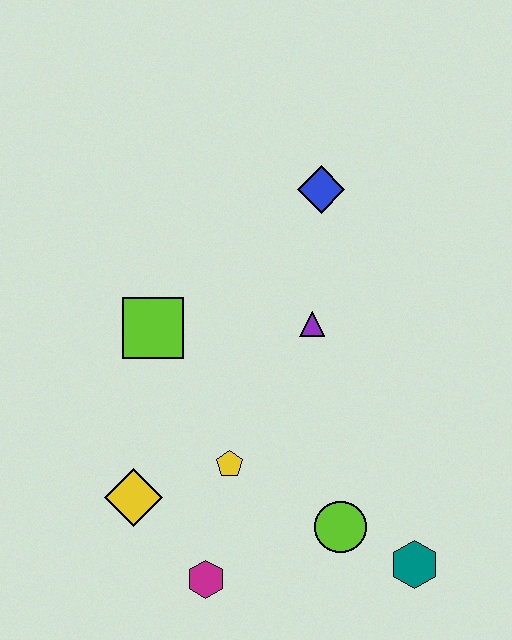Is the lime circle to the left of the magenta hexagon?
No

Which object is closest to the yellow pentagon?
The yellow diamond is closest to the yellow pentagon.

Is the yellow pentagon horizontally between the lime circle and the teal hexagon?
No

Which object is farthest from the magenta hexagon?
The blue diamond is farthest from the magenta hexagon.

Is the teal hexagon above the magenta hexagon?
Yes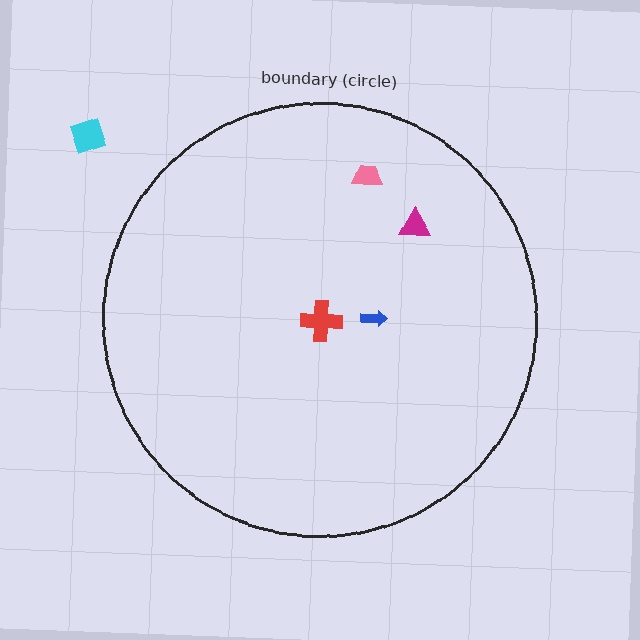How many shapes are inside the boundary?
4 inside, 1 outside.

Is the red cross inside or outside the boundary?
Inside.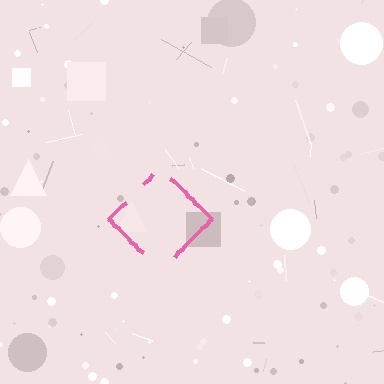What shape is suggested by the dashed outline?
The dashed outline suggests a diamond.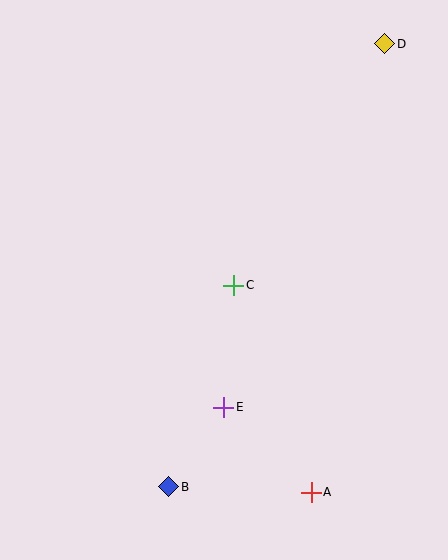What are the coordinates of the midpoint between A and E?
The midpoint between A and E is at (267, 450).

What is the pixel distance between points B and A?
The distance between B and A is 143 pixels.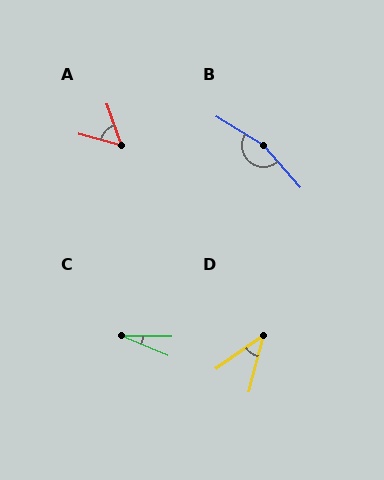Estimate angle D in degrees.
Approximately 40 degrees.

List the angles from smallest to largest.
C (22°), D (40°), A (55°), B (162°).